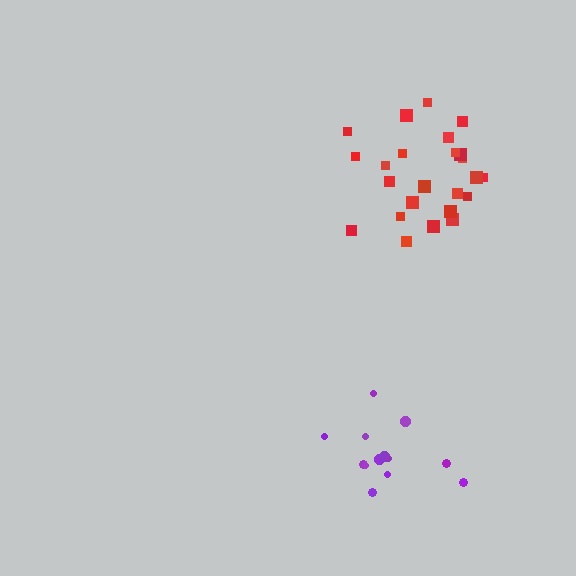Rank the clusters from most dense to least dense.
red, purple.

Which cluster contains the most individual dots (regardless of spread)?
Red (24).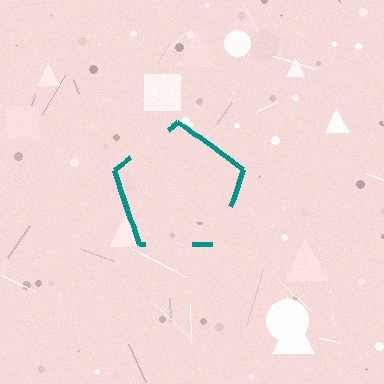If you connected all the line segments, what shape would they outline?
They would outline a pentagon.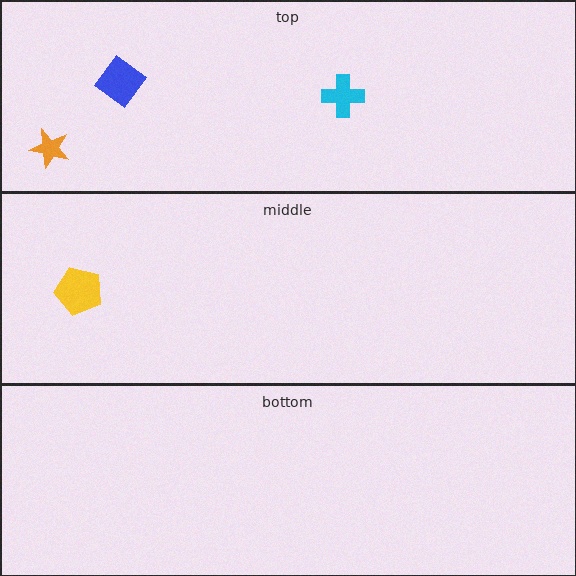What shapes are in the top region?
The cyan cross, the blue diamond, the orange star.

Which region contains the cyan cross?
The top region.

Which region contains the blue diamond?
The top region.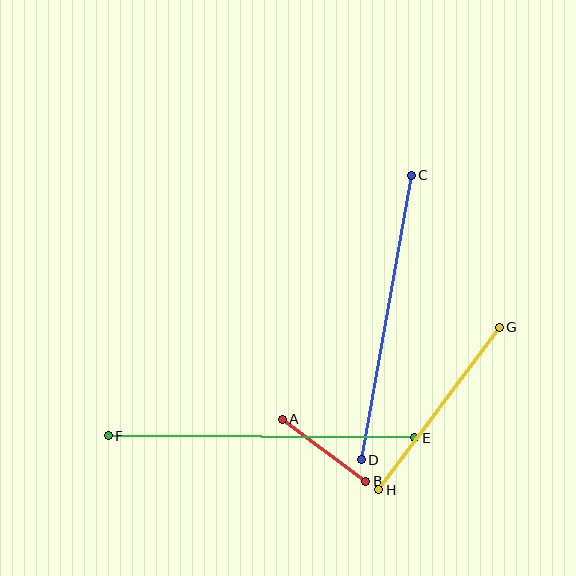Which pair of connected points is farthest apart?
Points E and F are farthest apart.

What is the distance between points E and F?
The distance is approximately 306 pixels.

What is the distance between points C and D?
The distance is approximately 289 pixels.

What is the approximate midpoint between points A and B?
The midpoint is at approximately (324, 450) pixels.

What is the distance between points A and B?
The distance is approximately 104 pixels.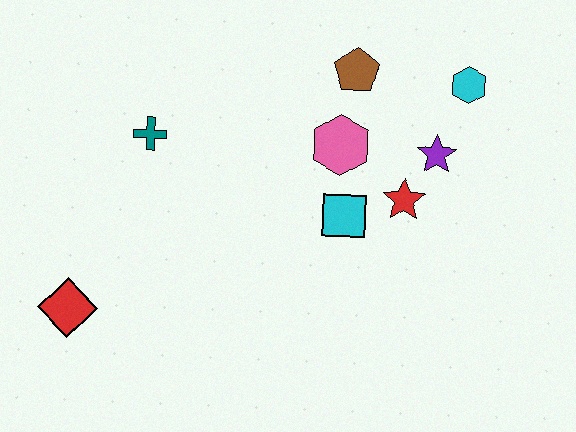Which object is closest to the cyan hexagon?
The purple star is closest to the cyan hexagon.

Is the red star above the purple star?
No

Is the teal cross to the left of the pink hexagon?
Yes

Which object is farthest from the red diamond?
The cyan hexagon is farthest from the red diamond.